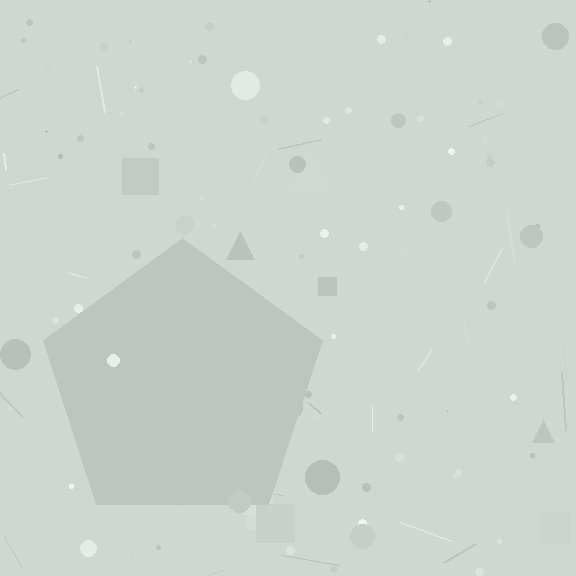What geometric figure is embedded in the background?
A pentagon is embedded in the background.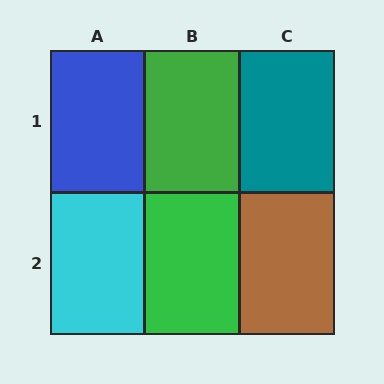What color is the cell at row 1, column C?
Teal.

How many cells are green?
2 cells are green.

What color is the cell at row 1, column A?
Blue.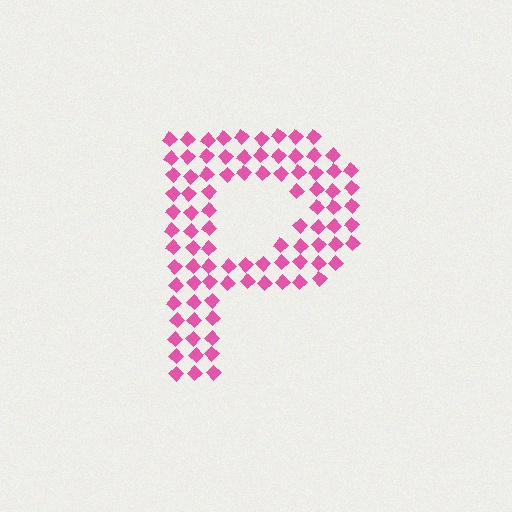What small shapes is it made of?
It is made of small diamonds.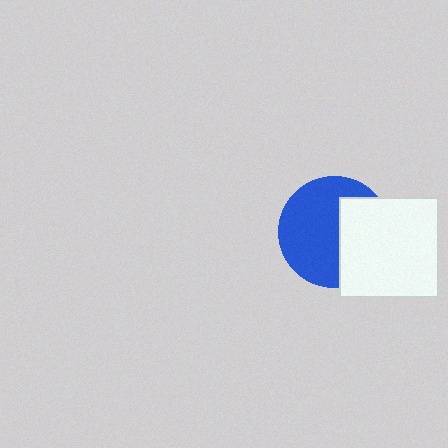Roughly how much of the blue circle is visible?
About half of it is visible (roughly 61%).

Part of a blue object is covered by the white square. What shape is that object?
It is a circle.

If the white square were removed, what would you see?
You would see the complete blue circle.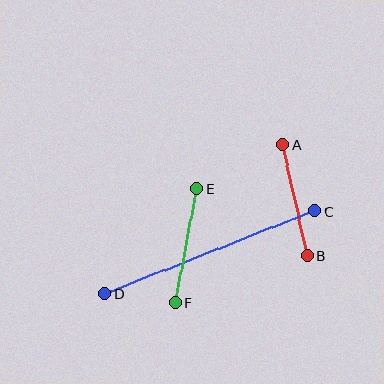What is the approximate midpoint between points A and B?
The midpoint is at approximately (295, 200) pixels.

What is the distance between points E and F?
The distance is approximately 116 pixels.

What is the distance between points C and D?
The distance is approximately 226 pixels.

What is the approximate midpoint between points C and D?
The midpoint is at approximately (210, 252) pixels.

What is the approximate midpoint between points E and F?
The midpoint is at approximately (186, 246) pixels.